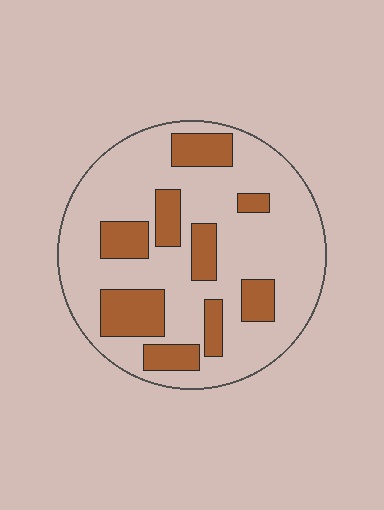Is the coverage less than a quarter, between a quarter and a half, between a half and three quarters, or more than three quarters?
Between a quarter and a half.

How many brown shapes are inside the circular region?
9.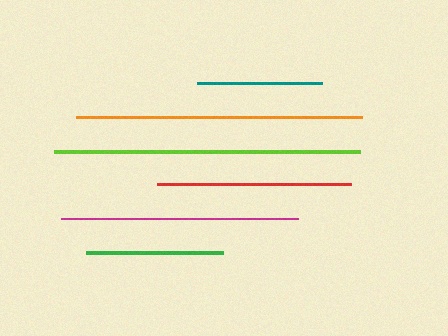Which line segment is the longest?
The lime line is the longest at approximately 306 pixels.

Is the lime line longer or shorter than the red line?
The lime line is longer than the red line.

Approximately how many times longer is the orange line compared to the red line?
The orange line is approximately 1.5 times the length of the red line.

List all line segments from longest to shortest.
From longest to shortest: lime, orange, magenta, red, green, teal.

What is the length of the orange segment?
The orange segment is approximately 286 pixels long.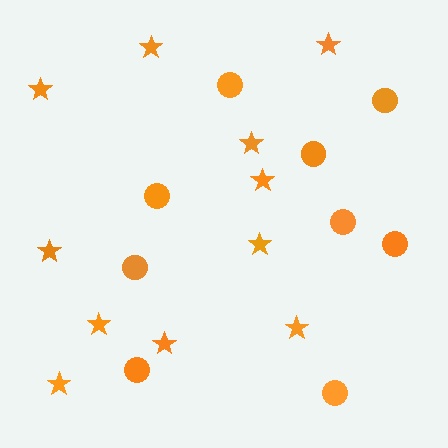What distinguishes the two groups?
There are 2 groups: one group of circles (9) and one group of stars (11).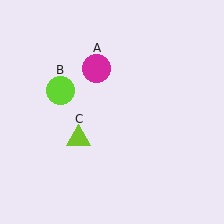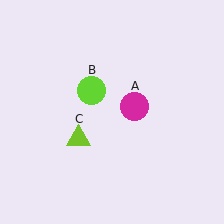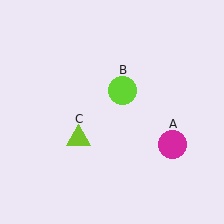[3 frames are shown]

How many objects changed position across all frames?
2 objects changed position: magenta circle (object A), lime circle (object B).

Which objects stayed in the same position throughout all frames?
Lime triangle (object C) remained stationary.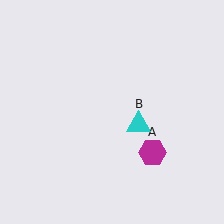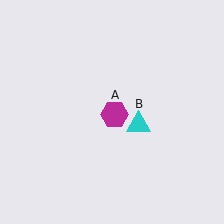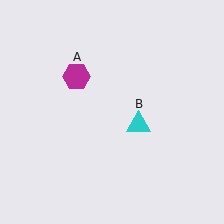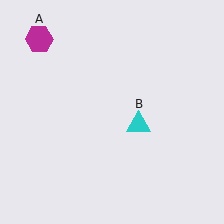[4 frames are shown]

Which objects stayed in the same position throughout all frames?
Cyan triangle (object B) remained stationary.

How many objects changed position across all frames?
1 object changed position: magenta hexagon (object A).